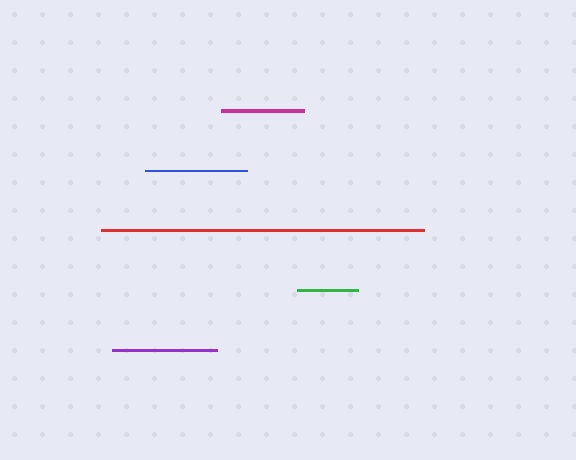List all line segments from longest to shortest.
From longest to shortest: red, purple, blue, magenta, green.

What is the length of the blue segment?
The blue segment is approximately 102 pixels long.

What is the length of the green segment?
The green segment is approximately 60 pixels long.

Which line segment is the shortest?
The green line is the shortest at approximately 60 pixels.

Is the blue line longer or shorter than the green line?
The blue line is longer than the green line.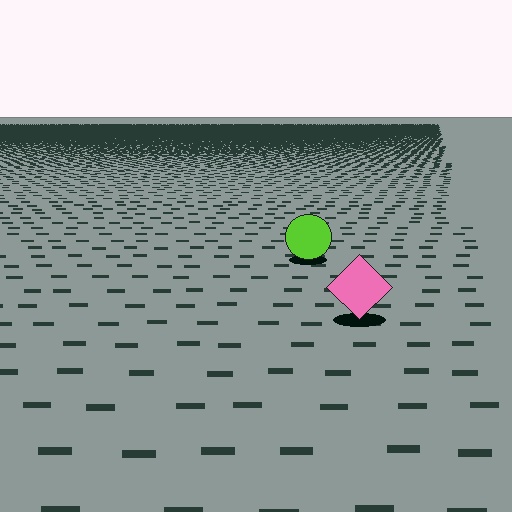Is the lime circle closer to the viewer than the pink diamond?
No. The pink diamond is closer — you can tell from the texture gradient: the ground texture is coarser near it.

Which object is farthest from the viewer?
The lime circle is farthest from the viewer. It appears smaller and the ground texture around it is denser.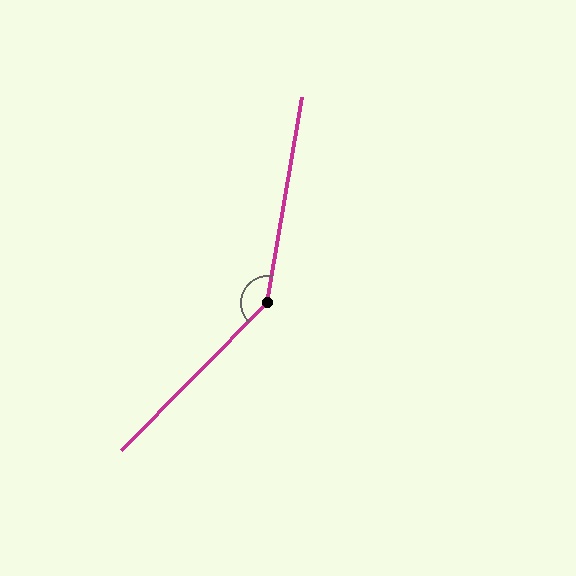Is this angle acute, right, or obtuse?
It is obtuse.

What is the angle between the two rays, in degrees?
Approximately 145 degrees.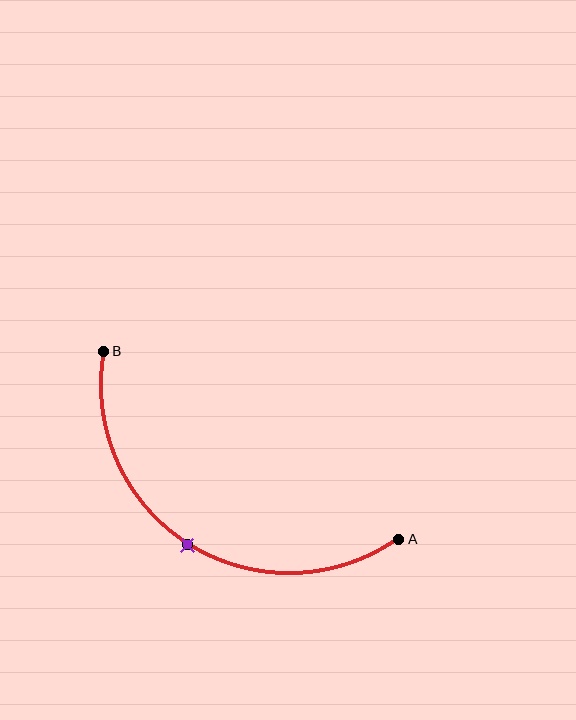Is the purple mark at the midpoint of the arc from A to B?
Yes. The purple mark lies on the arc at equal arc-length from both A and B — it is the arc midpoint.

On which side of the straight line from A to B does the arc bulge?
The arc bulges below the straight line connecting A and B.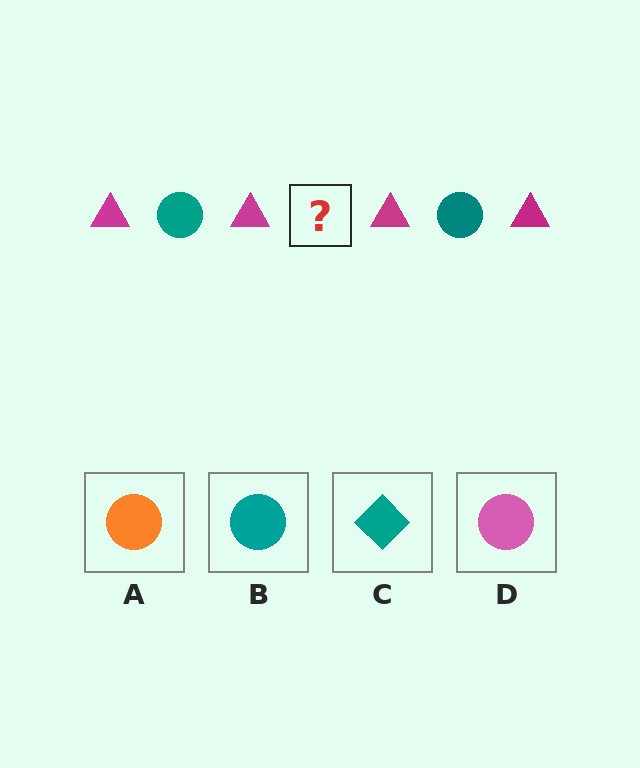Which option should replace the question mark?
Option B.